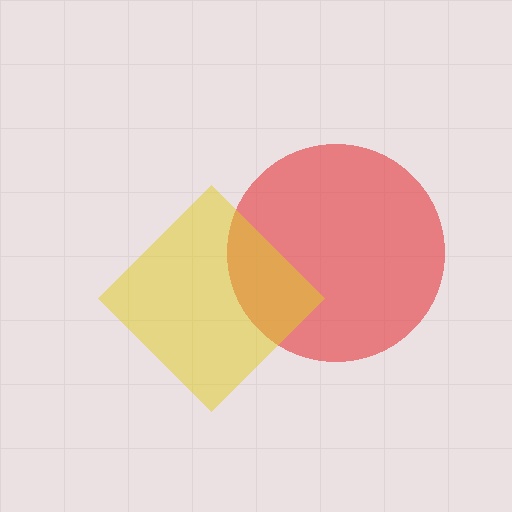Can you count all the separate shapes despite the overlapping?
Yes, there are 2 separate shapes.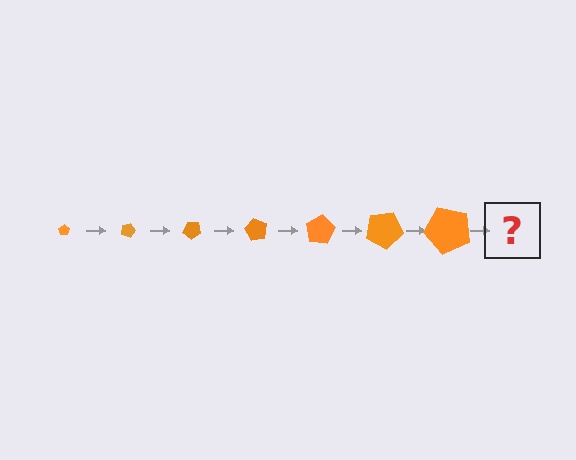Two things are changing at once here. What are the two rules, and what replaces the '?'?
The two rules are that the pentagon grows larger each step and it rotates 20 degrees each step. The '?' should be a pentagon, larger than the previous one and rotated 140 degrees from the start.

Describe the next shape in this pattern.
It should be a pentagon, larger than the previous one and rotated 140 degrees from the start.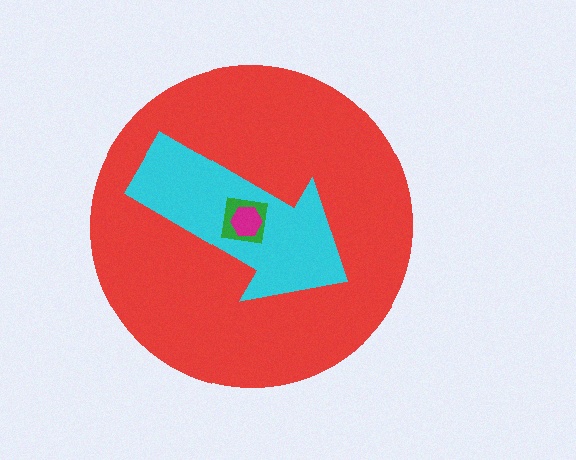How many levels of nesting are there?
4.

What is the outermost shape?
The red circle.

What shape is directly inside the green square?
The magenta hexagon.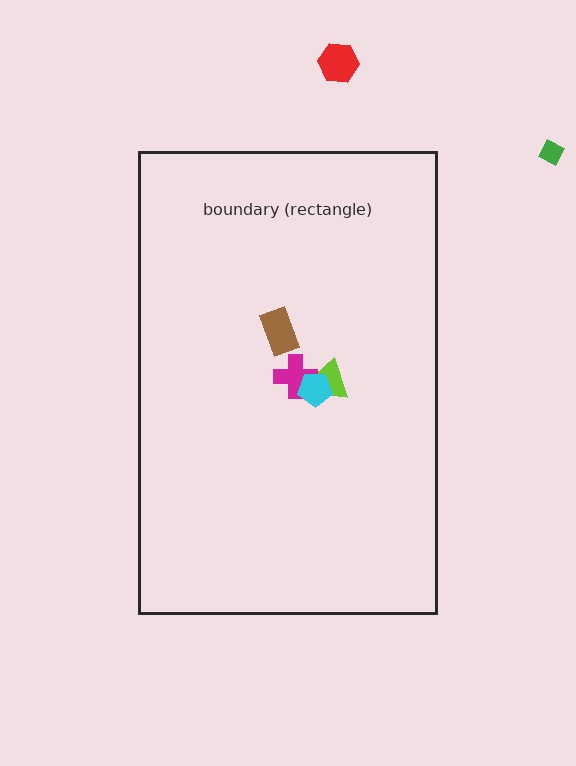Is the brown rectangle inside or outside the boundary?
Inside.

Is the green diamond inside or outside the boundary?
Outside.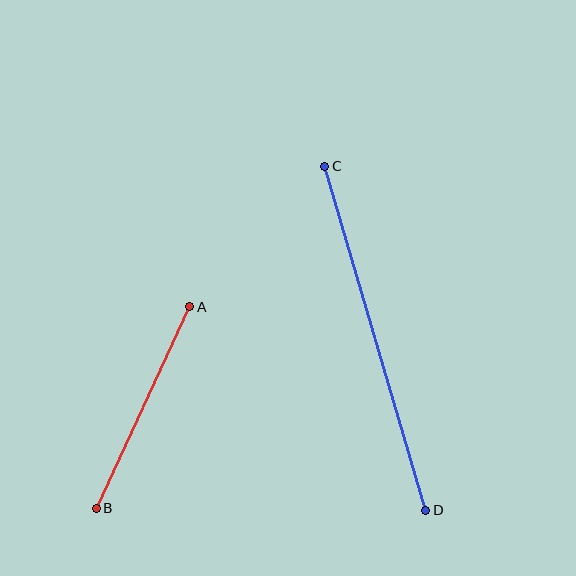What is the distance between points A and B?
The distance is approximately 222 pixels.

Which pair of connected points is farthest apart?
Points C and D are farthest apart.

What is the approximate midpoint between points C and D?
The midpoint is at approximately (375, 338) pixels.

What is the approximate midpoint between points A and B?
The midpoint is at approximately (143, 408) pixels.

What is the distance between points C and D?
The distance is approximately 359 pixels.